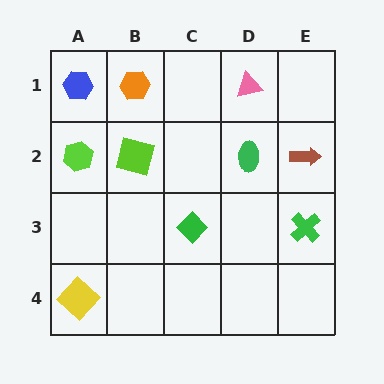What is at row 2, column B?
A lime square.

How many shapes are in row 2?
4 shapes.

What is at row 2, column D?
A green ellipse.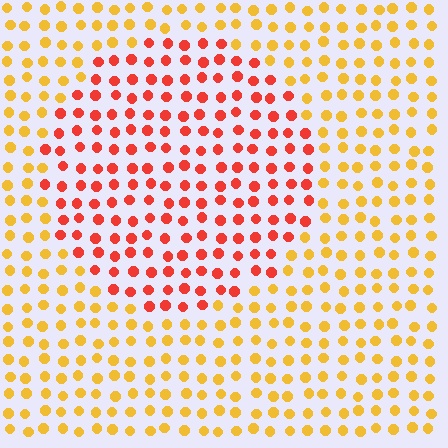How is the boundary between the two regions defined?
The boundary is defined purely by a slight shift in hue (about 41 degrees). Spacing, size, and orientation are identical on both sides.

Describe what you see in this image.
The image is filled with small yellow elements in a uniform arrangement. A circle-shaped region is visible where the elements are tinted to a slightly different hue, forming a subtle color boundary.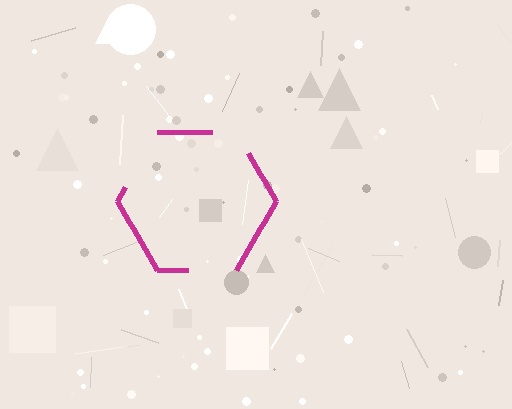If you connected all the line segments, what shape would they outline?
They would outline a hexagon.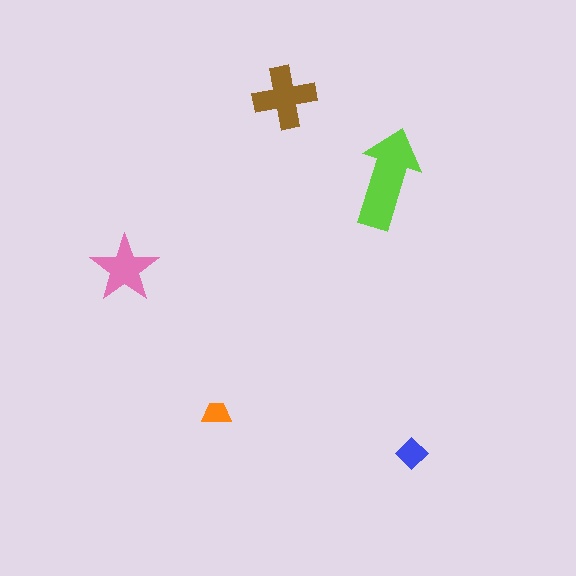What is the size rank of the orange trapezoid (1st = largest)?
5th.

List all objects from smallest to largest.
The orange trapezoid, the blue diamond, the pink star, the brown cross, the lime arrow.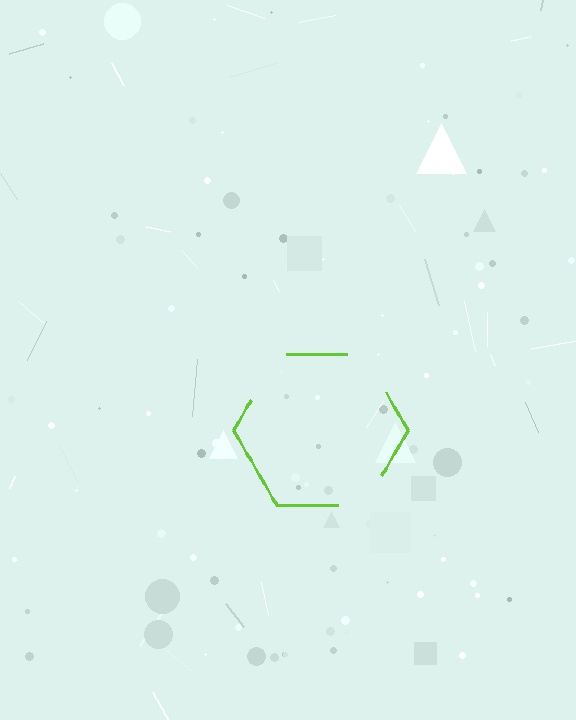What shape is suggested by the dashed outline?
The dashed outline suggests a hexagon.